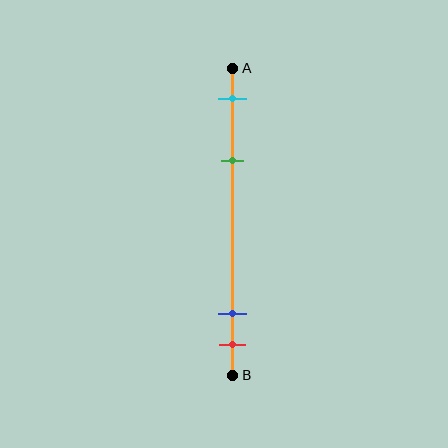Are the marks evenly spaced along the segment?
No, the marks are not evenly spaced.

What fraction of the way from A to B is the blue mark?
The blue mark is approximately 80% (0.8) of the way from A to B.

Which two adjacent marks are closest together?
The blue and red marks are the closest adjacent pair.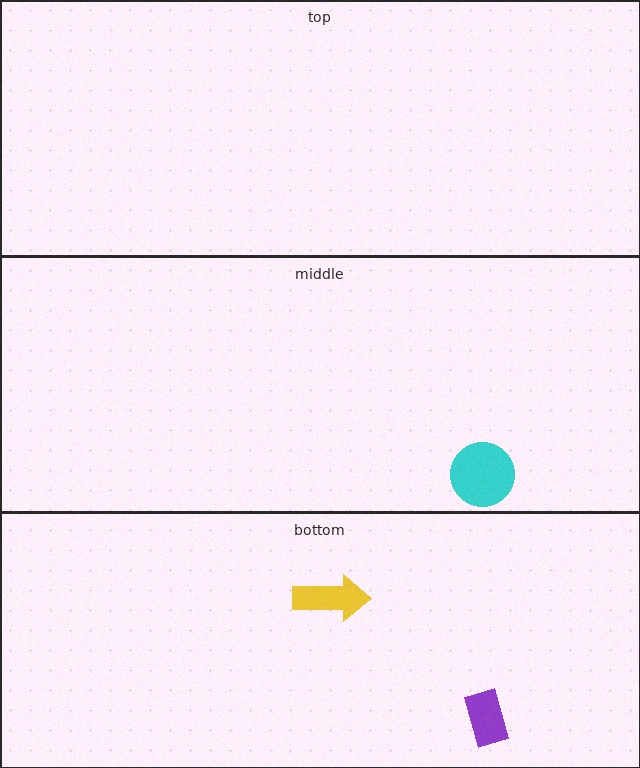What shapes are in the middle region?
The cyan circle.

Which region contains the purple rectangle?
The bottom region.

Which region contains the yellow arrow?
The bottom region.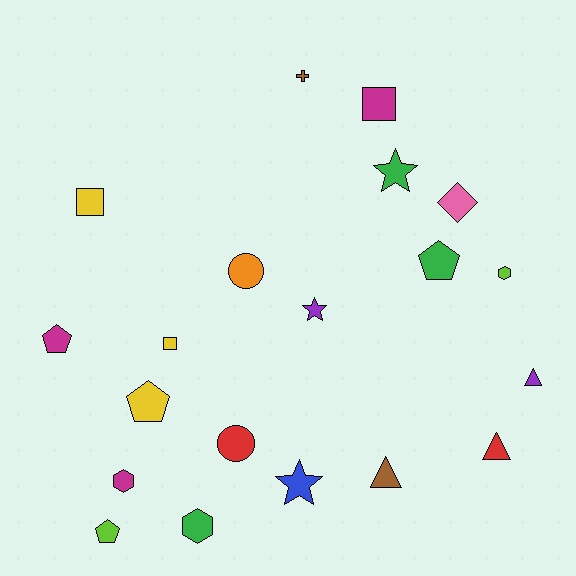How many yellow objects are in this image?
There are 3 yellow objects.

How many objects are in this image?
There are 20 objects.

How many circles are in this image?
There are 2 circles.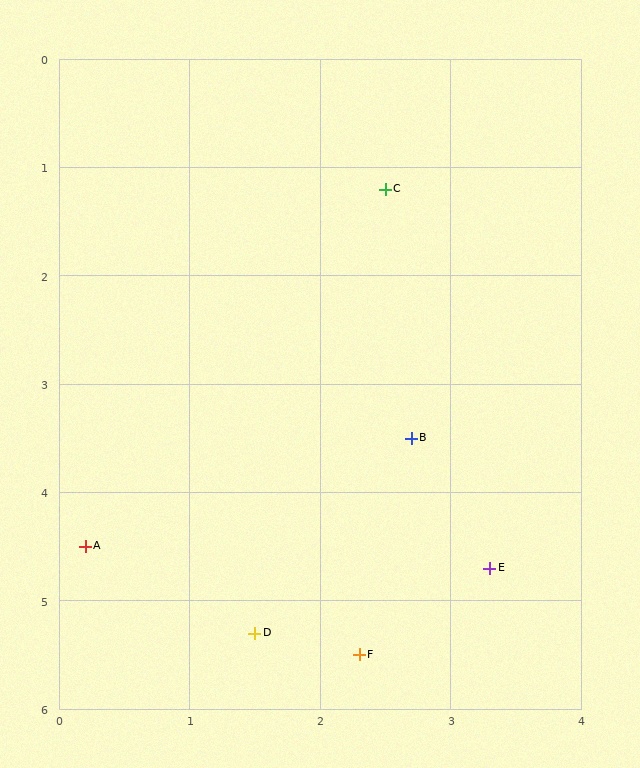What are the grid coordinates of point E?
Point E is at approximately (3.3, 4.7).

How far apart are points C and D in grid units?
Points C and D are about 4.2 grid units apart.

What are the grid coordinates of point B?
Point B is at approximately (2.7, 3.5).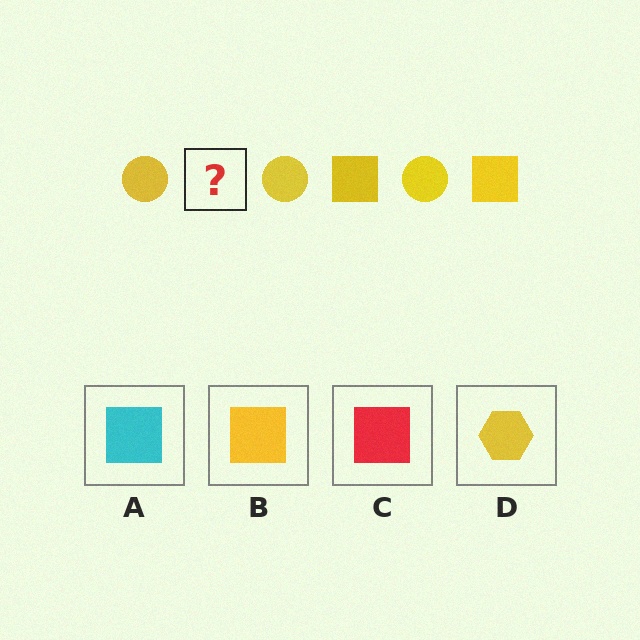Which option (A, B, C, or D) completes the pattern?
B.